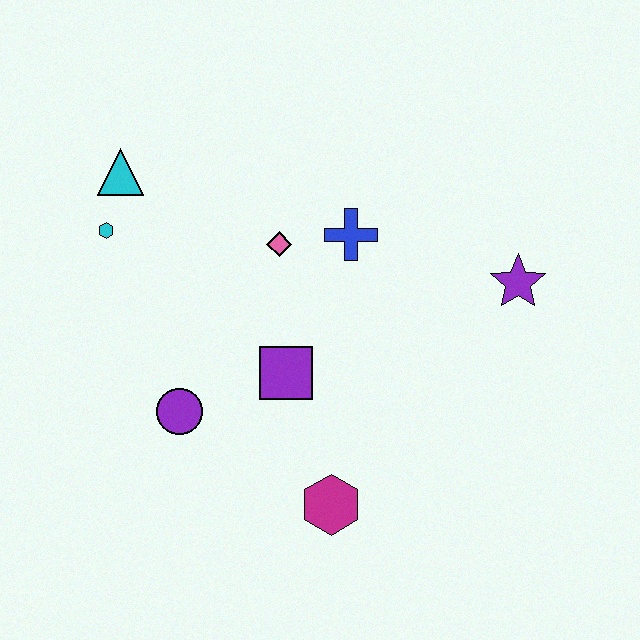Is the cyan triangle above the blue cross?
Yes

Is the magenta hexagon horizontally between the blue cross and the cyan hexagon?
Yes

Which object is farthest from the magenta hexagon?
The cyan triangle is farthest from the magenta hexagon.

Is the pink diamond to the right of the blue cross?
No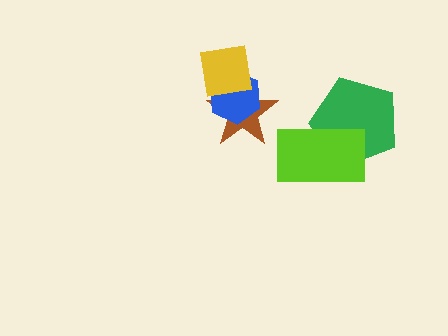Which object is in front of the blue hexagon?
The yellow square is in front of the blue hexagon.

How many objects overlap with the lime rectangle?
1 object overlaps with the lime rectangle.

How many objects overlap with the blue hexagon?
2 objects overlap with the blue hexagon.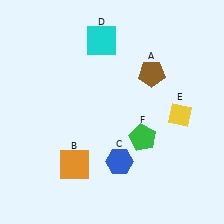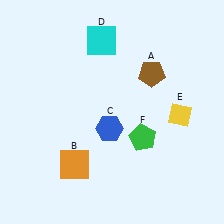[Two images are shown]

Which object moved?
The blue hexagon (C) moved up.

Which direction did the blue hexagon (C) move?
The blue hexagon (C) moved up.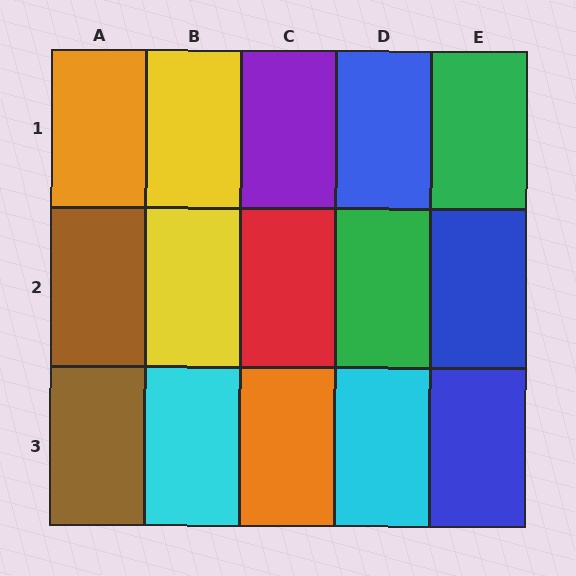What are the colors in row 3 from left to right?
Brown, cyan, orange, cyan, blue.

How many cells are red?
1 cell is red.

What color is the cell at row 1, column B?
Yellow.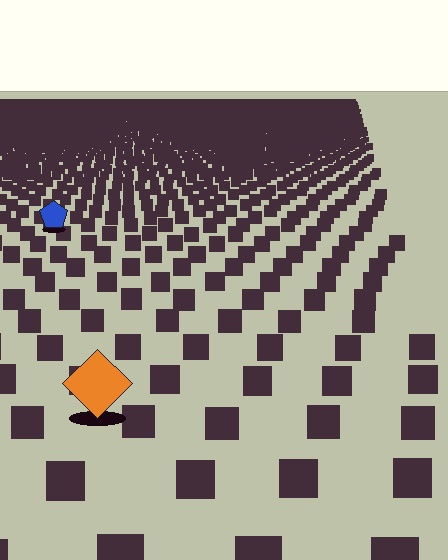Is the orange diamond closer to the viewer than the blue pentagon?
Yes. The orange diamond is closer — you can tell from the texture gradient: the ground texture is coarser near it.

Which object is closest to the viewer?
The orange diamond is closest. The texture marks near it are larger and more spread out.